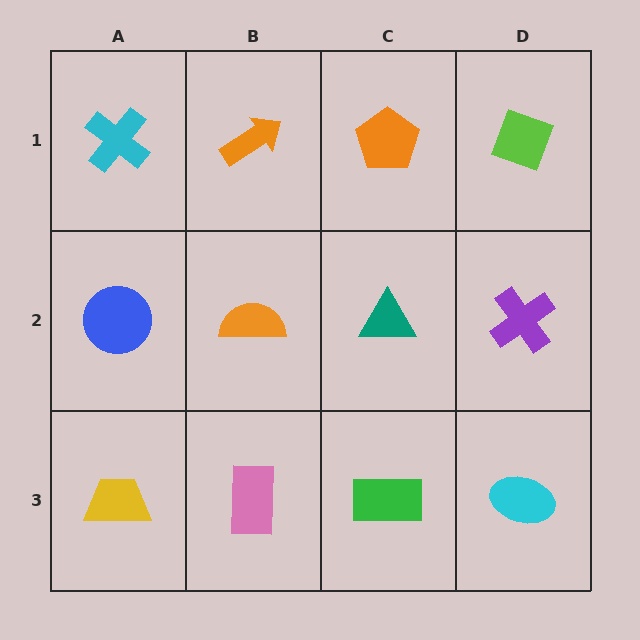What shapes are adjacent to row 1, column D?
A purple cross (row 2, column D), an orange pentagon (row 1, column C).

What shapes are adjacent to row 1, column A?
A blue circle (row 2, column A), an orange arrow (row 1, column B).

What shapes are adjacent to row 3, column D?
A purple cross (row 2, column D), a green rectangle (row 3, column C).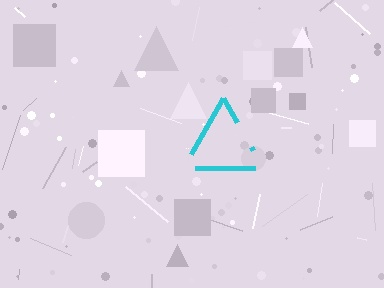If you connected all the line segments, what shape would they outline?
They would outline a triangle.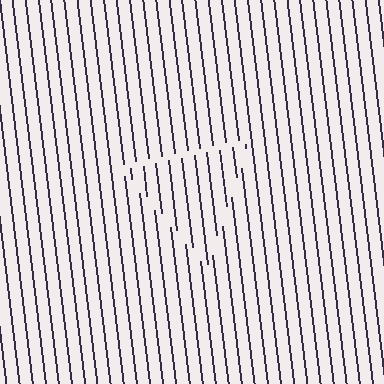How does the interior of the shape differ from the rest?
The interior of the shape contains the same grating, shifted by half a period — the contour is defined by the phase discontinuity where line-ends from the inner and outer gratings abut.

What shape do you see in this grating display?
An illusory triangle. The interior of the shape contains the same grating, shifted by half a period — the contour is defined by the phase discontinuity where line-ends from the inner and outer gratings abut.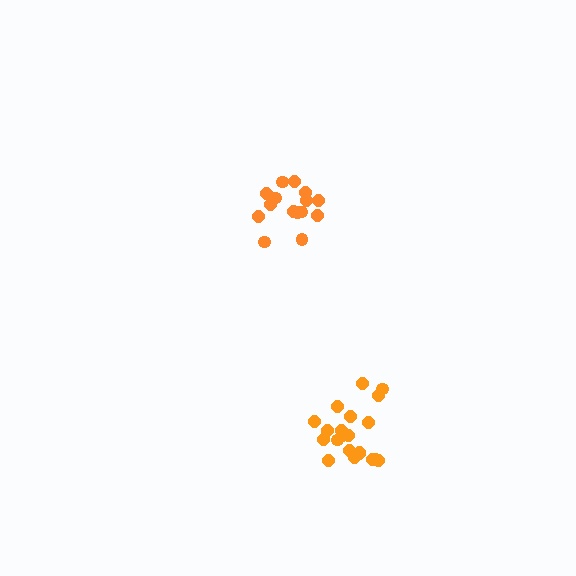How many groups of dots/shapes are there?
There are 2 groups.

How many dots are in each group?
Group 1: 15 dots, Group 2: 21 dots (36 total).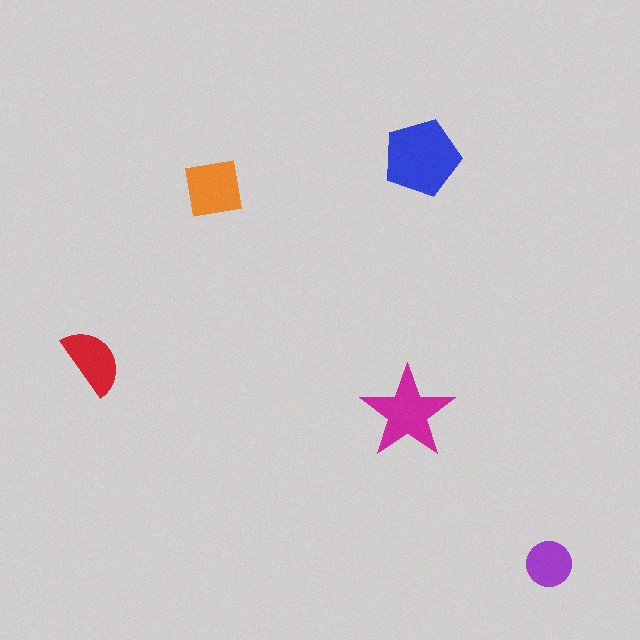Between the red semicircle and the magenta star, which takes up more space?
The magenta star.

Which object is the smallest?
The purple circle.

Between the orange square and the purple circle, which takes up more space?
The orange square.